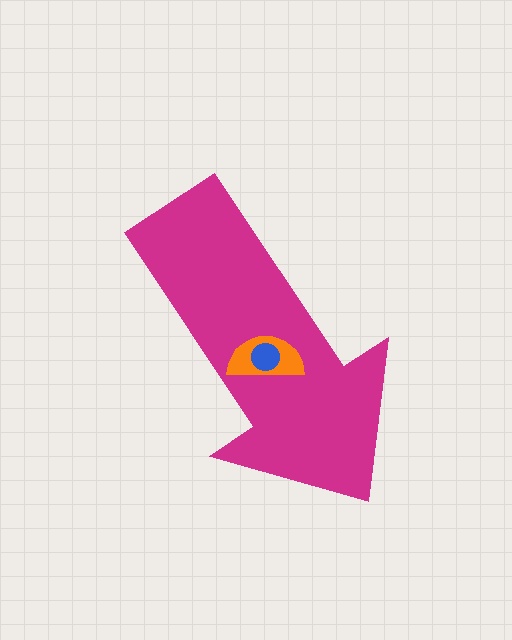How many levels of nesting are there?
3.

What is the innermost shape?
The blue circle.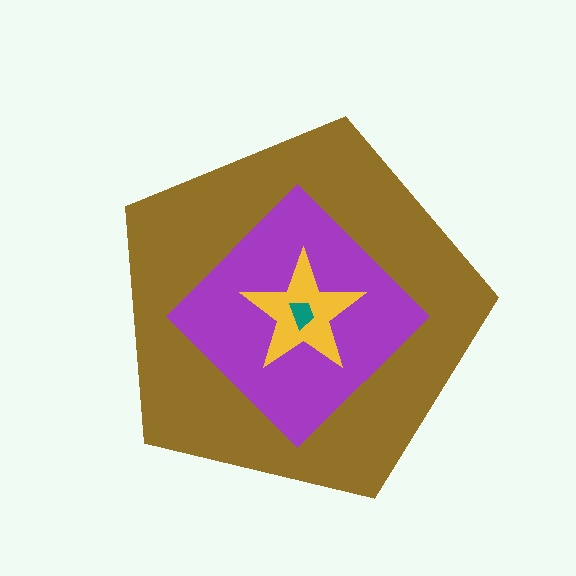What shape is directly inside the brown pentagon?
The purple diamond.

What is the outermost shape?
The brown pentagon.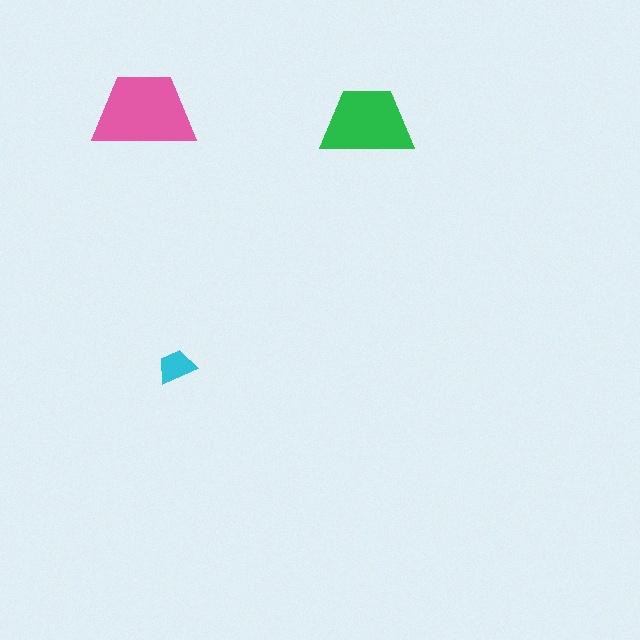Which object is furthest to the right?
The green trapezoid is rightmost.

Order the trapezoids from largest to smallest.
the pink one, the green one, the cyan one.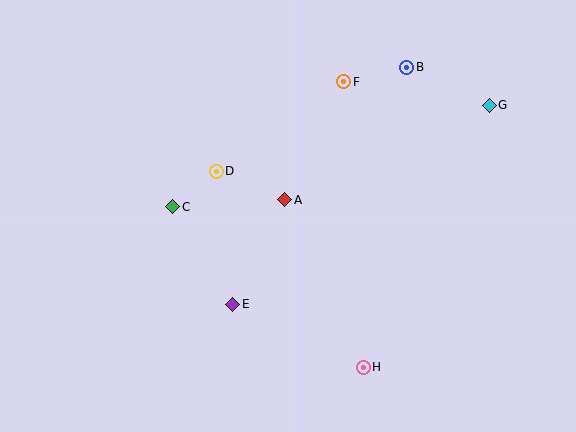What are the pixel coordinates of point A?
Point A is at (285, 200).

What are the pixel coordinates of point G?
Point G is at (489, 105).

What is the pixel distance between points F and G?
The distance between F and G is 148 pixels.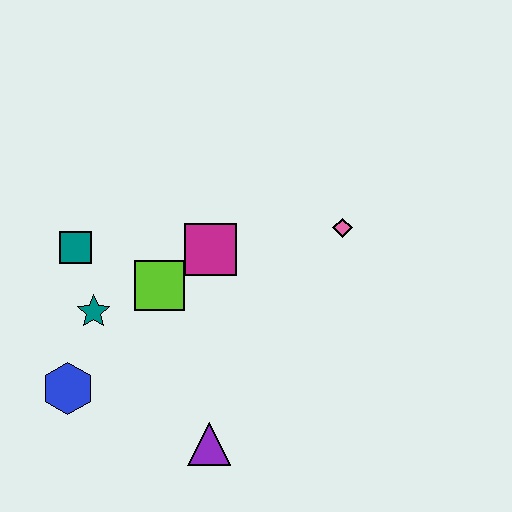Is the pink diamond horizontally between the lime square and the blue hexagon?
No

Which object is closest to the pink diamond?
The magenta square is closest to the pink diamond.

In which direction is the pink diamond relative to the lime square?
The pink diamond is to the right of the lime square.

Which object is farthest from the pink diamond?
The blue hexagon is farthest from the pink diamond.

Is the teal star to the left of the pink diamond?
Yes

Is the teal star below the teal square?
Yes